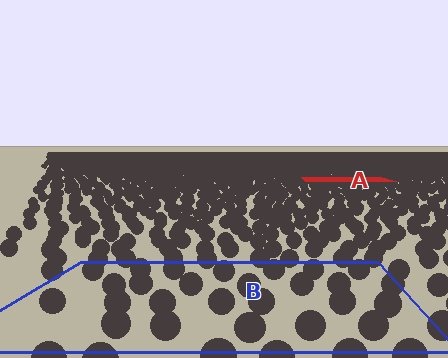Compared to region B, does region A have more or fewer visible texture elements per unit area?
Region A has more texture elements per unit area — they are packed more densely because it is farther away.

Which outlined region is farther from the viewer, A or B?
Region A is farther from the viewer — the texture elements inside it appear smaller and more densely packed.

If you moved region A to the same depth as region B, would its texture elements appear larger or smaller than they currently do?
They would appear larger. At a closer depth, the same texture elements are projected at a bigger on-screen size.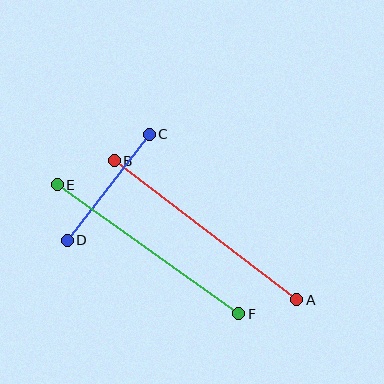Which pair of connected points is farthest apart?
Points A and B are farthest apart.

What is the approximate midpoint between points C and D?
The midpoint is at approximately (108, 187) pixels.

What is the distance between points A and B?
The distance is approximately 229 pixels.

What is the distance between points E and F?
The distance is approximately 223 pixels.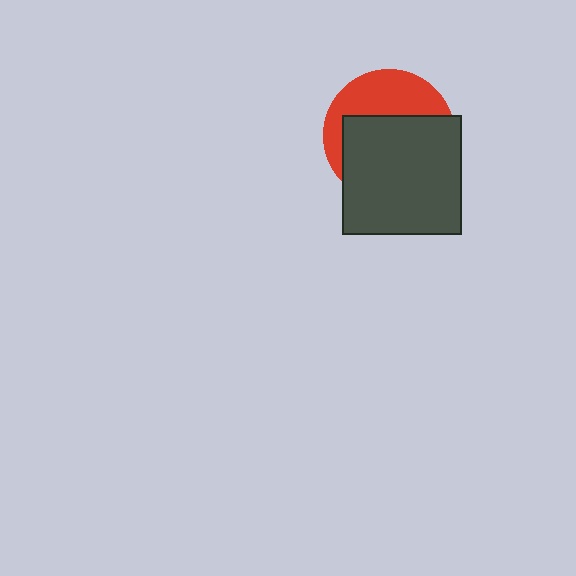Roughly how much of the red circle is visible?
A small part of it is visible (roughly 38%).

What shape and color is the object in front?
The object in front is a dark gray square.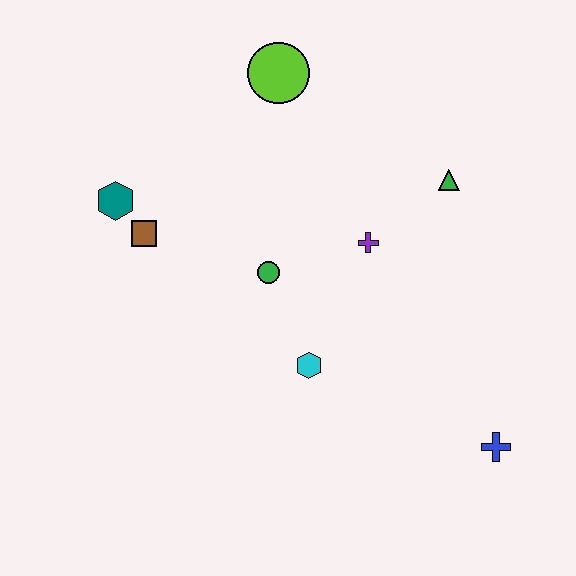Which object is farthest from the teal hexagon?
The blue cross is farthest from the teal hexagon.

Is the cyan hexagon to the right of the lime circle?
Yes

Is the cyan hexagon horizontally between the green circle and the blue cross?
Yes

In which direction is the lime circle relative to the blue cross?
The lime circle is above the blue cross.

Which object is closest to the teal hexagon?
The brown square is closest to the teal hexagon.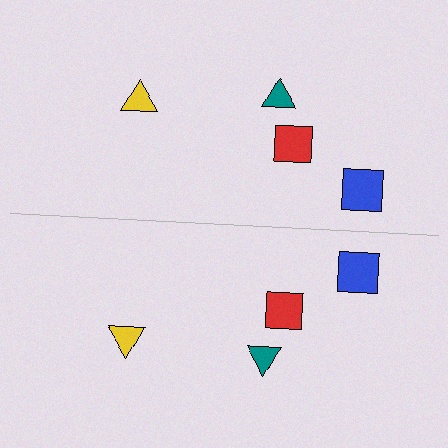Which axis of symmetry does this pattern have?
The pattern has a horizontal axis of symmetry running through the center of the image.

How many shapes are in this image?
There are 8 shapes in this image.